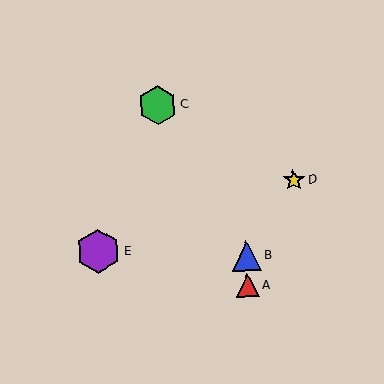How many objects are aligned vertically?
2 objects (A, B) are aligned vertically.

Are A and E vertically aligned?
No, A is at x≈248 and E is at x≈99.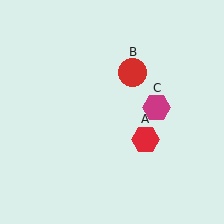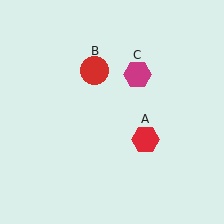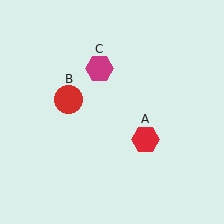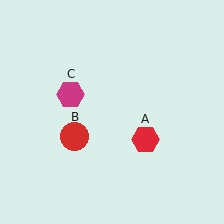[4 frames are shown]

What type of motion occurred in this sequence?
The red circle (object B), magenta hexagon (object C) rotated counterclockwise around the center of the scene.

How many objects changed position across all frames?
2 objects changed position: red circle (object B), magenta hexagon (object C).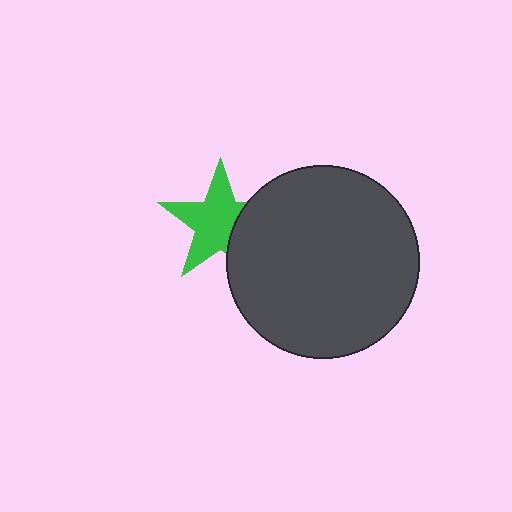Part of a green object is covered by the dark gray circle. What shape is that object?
It is a star.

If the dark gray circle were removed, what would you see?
You would see the complete green star.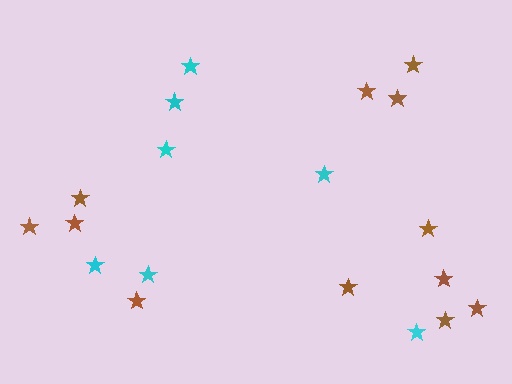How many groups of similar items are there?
There are 2 groups: one group of brown stars (12) and one group of cyan stars (7).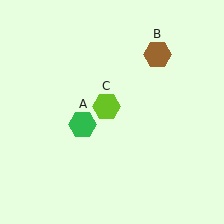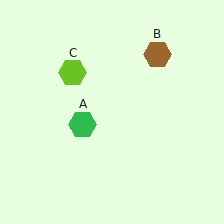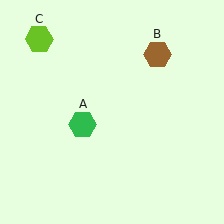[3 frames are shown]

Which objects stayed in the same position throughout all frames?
Green hexagon (object A) and brown hexagon (object B) remained stationary.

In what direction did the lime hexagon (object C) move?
The lime hexagon (object C) moved up and to the left.